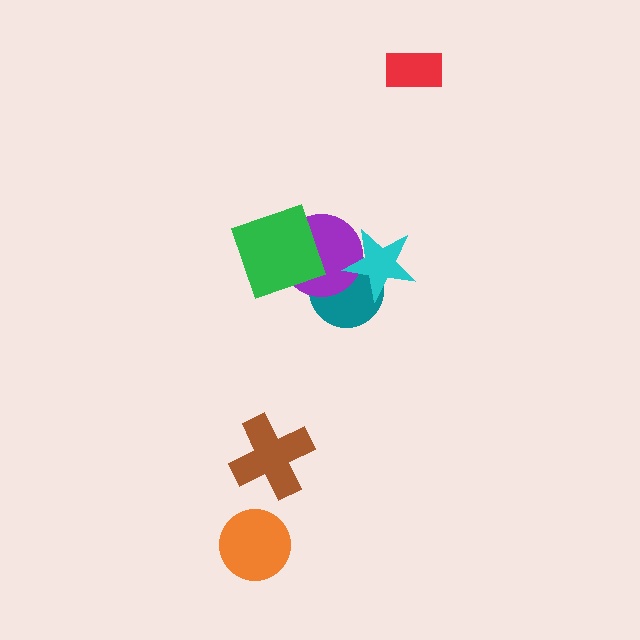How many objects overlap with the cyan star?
2 objects overlap with the cyan star.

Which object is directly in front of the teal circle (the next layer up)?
The purple circle is directly in front of the teal circle.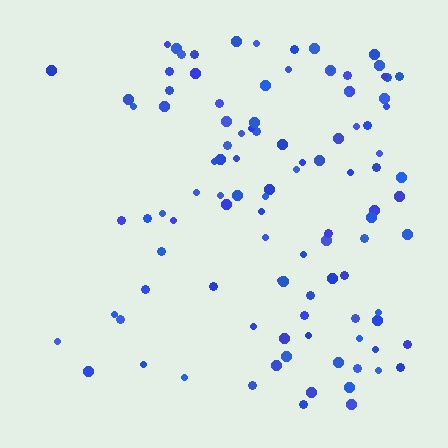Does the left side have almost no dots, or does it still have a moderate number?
Still a moderate number, just noticeably fewer than the right.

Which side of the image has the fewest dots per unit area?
The left.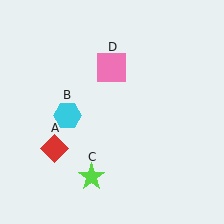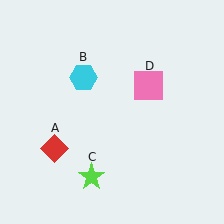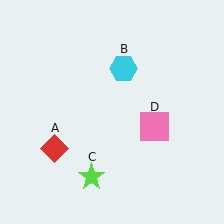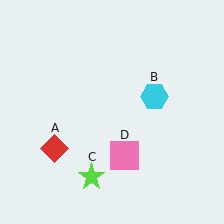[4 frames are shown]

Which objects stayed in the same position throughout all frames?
Red diamond (object A) and lime star (object C) remained stationary.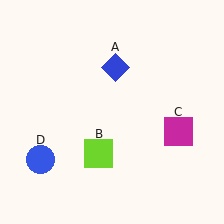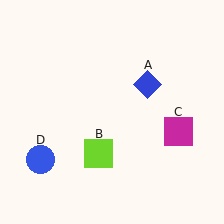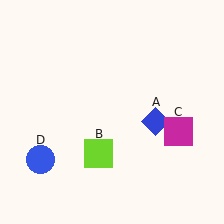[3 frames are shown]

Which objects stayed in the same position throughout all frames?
Lime square (object B) and magenta square (object C) and blue circle (object D) remained stationary.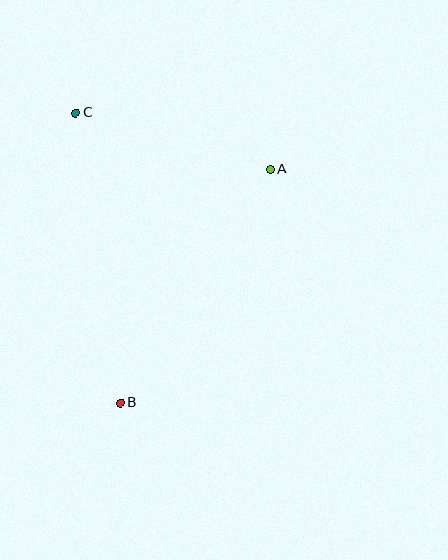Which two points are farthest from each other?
Points B and C are farthest from each other.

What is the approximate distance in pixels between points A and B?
The distance between A and B is approximately 278 pixels.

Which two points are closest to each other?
Points A and C are closest to each other.